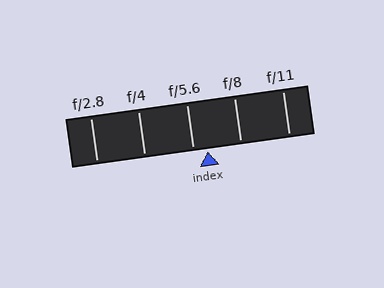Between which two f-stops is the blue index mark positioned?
The index mark is between f/5.6 and f/8.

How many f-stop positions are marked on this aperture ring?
There are 5 f-stop positions marked.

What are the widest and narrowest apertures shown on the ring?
The widest aperture shown is f/2.8 and the narrowest is f/11.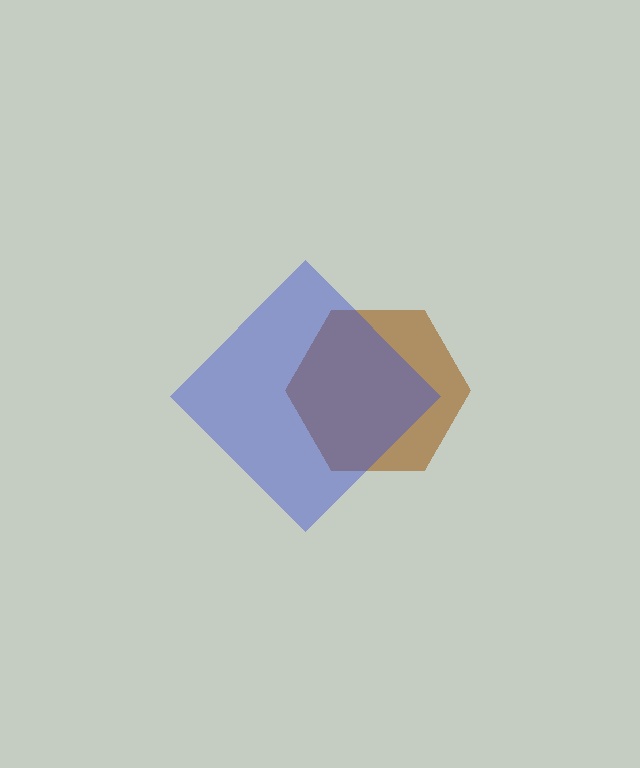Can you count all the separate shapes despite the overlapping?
Yes, there are 2 separate shapes.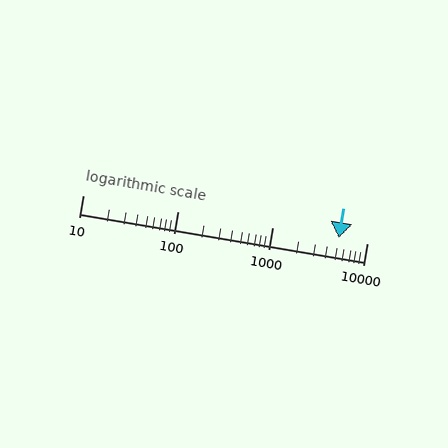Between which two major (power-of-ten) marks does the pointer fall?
The pointer is between 1000 and 10000.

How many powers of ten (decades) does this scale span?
The scale spans 3 decades, from 10 to 10000.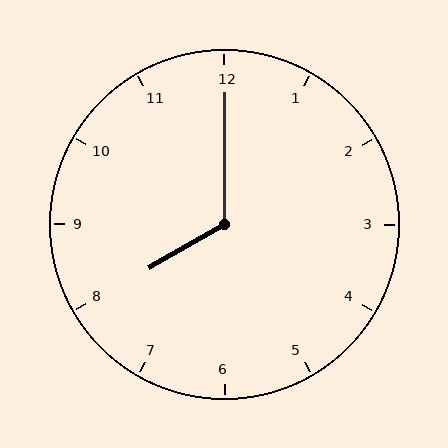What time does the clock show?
8:00.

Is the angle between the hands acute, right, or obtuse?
It is obtuse.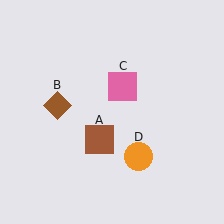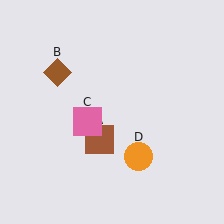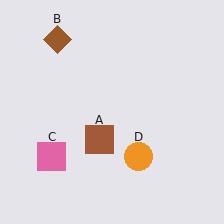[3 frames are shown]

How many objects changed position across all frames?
2 objects changed position: brown diamond (object B), pink square (object C).